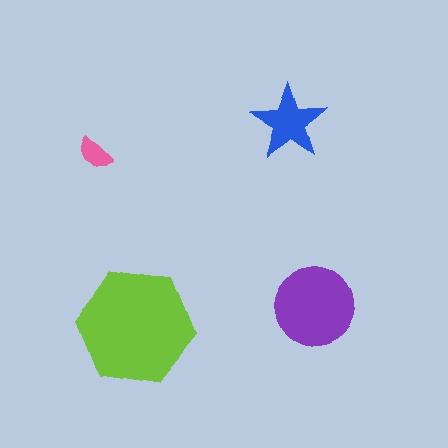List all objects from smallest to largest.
The pink semicircle, the blue star, the purple circle, the lime hexagon.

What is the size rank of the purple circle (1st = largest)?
2nd.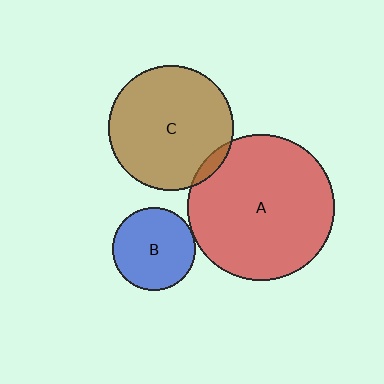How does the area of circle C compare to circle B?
Approximately 2.3 times.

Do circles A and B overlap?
Yes.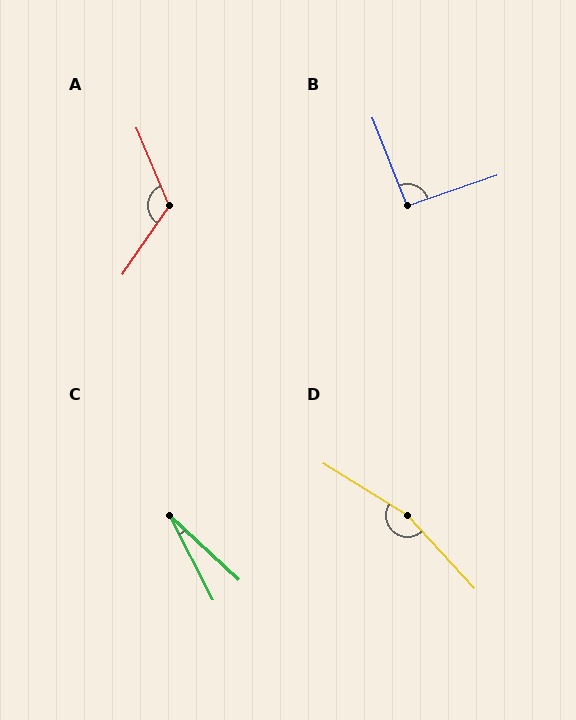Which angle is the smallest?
C, at approximately 20 degrees.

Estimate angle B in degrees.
Approximately 92 degrees.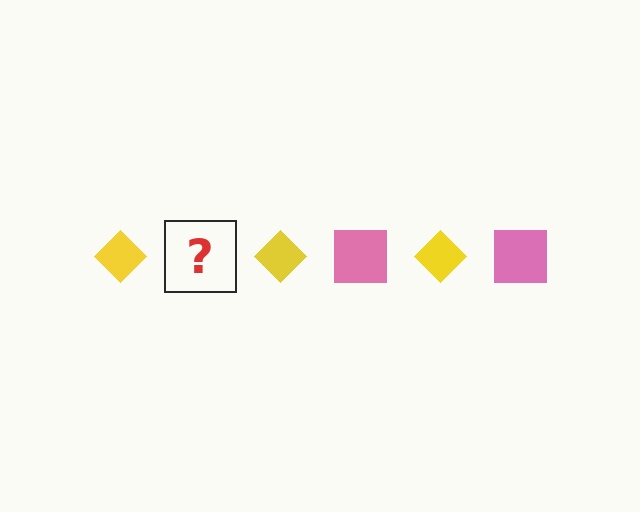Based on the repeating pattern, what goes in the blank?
The blank should be a pink square.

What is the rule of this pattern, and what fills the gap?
The rule is that the pattern alternates between yellow diamond and pink square. The gap should be filled with a pink square.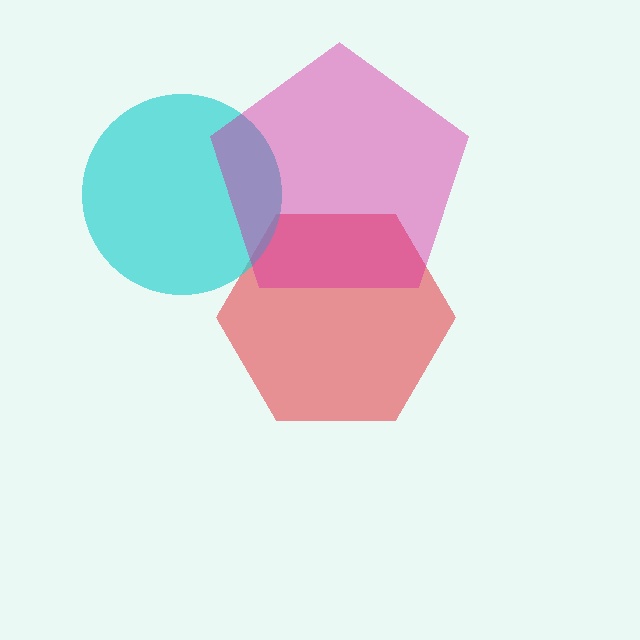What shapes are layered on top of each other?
The layered shapes are: a red hexagon, a cyan circle, a magenta pentagon.